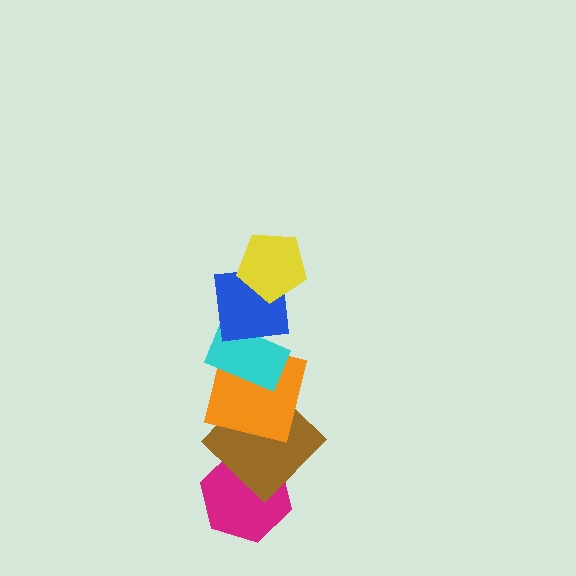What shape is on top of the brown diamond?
The orange square is on top of the brown diamond.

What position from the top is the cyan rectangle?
The cyan rectangle is 3rd from the top.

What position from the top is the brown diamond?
The brown diamond is 5th from the top.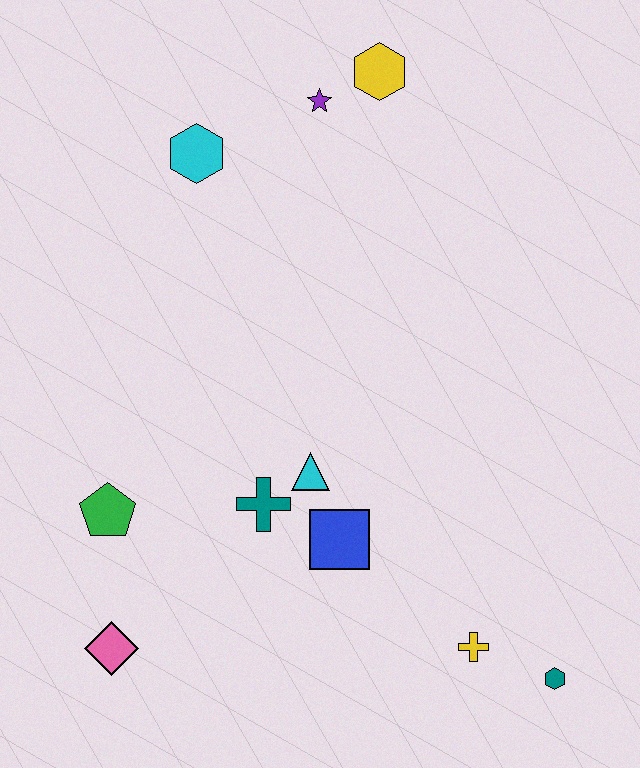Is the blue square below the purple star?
Yes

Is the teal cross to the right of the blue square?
No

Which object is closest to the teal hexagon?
The yellow cross is closest to the teal hexagon.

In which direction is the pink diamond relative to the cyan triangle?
The pink diamond is to the left of the cyan triangle.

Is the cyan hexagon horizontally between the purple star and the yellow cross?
No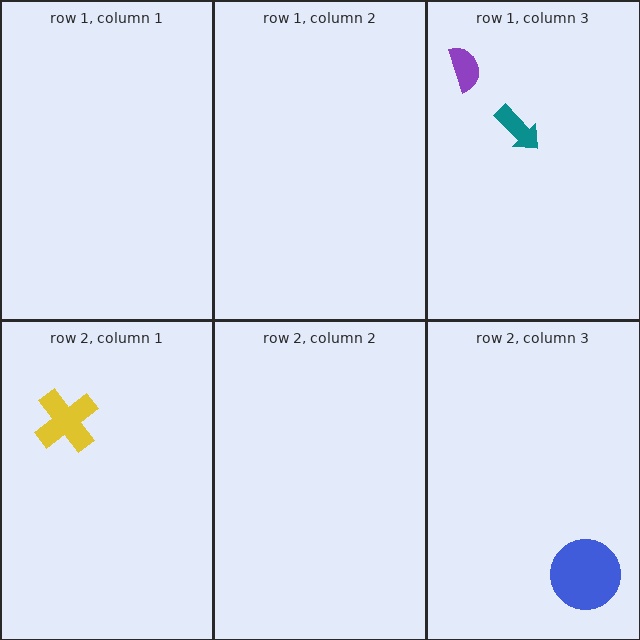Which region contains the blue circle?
The row 2, column 3 region.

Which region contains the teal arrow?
The row 1, column 3 region.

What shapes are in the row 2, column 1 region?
The yellow cross.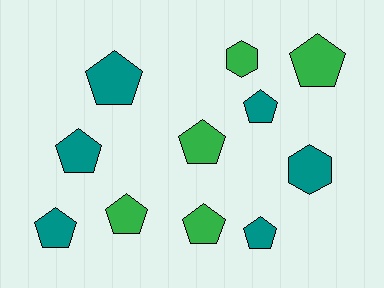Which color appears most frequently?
Teal, with 6 objects.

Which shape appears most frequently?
Pentagon, with 9 objects.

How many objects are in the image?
There are 11 objects.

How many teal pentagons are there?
There are 5 teal pentagons.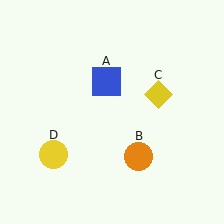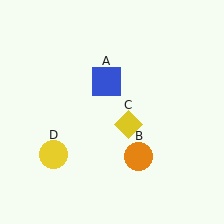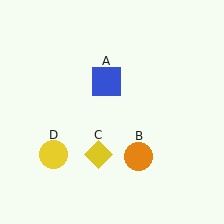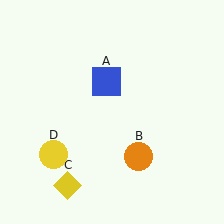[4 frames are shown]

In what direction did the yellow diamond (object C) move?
The yellow diamond (object C) moved down and to the left.